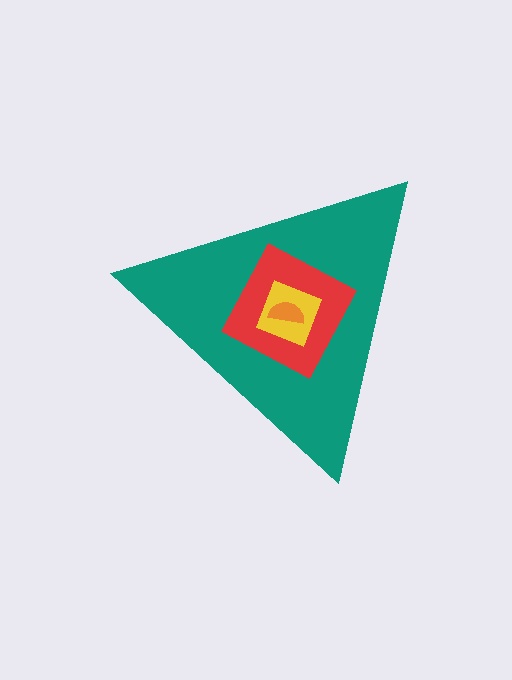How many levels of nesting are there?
4.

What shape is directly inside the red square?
The yellow diamond.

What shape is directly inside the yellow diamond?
The orange semicircle.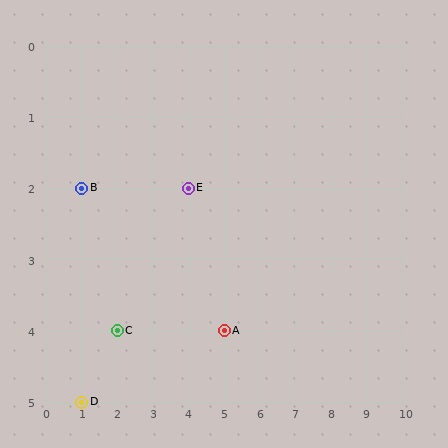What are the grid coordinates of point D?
Point D is at grid coordinates (1, 5).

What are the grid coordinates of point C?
Point C is at grid coordinates (2, 4).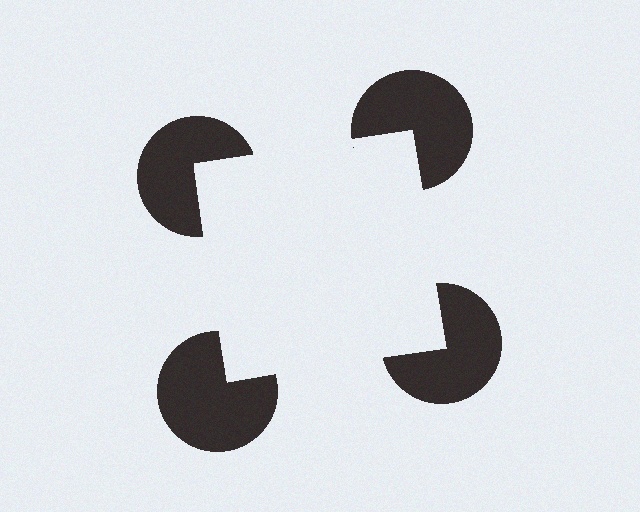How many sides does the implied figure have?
4 sides.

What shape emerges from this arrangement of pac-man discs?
An illusory square — its edges are inferred from the aligned wedge cuts in the pac-man discs, not physically drawn.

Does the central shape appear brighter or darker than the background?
It typically appears slightly brighter than the background, even though no actual brightness change is drawn.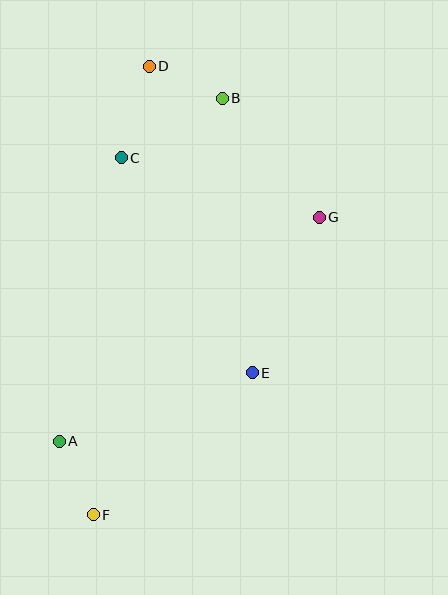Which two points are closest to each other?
Points B and D are closest to each other.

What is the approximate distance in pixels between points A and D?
The distance between A and D is approximately 386 pixels.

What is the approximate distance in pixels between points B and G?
The distance between B and G is approximately 154 pixels.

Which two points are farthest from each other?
Points D and F are farthest from each other.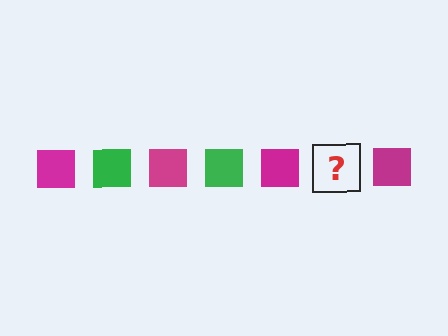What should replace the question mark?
The question mark should be replaced with a green square.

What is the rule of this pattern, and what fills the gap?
The rule is that the pattern cycles through magenta, green squares. The gap should be filled with a green square.